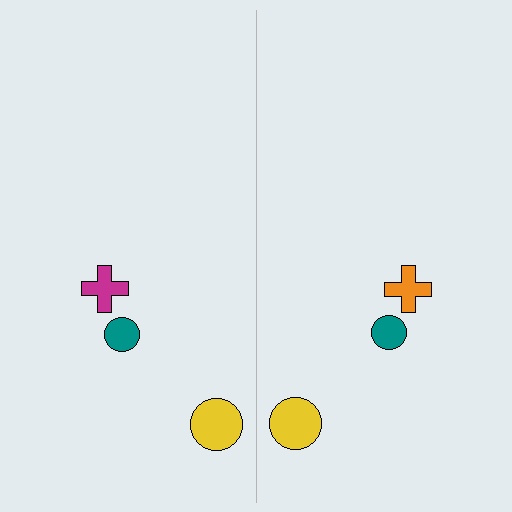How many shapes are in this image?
There are 6 shapes in this image.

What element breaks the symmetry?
The orange cross on the right side breaks the symmetry — its mirror counterpart is magenta.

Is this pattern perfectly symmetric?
No, the pattern is not perfectly symmetric. The orange cross on the right side breaks the symmetry — its mirror counterpart is magenta.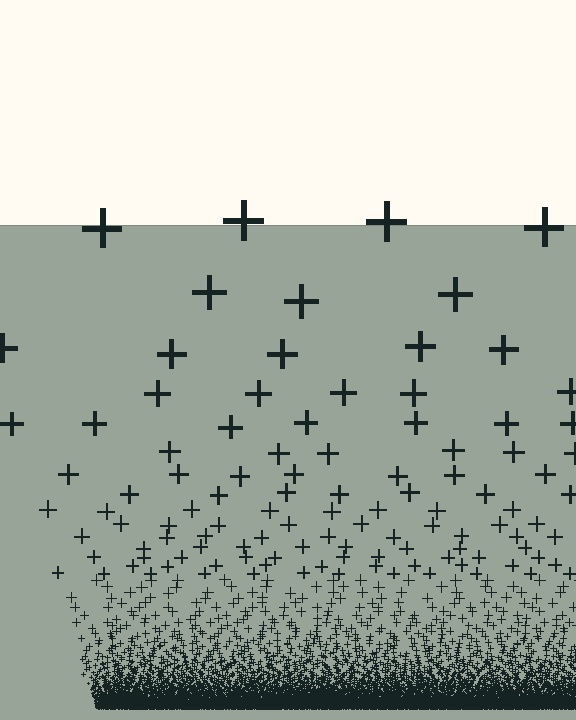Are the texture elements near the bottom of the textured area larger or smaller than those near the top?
Smaller. The gradient is inverted — elements near the bottom are smaller and denser.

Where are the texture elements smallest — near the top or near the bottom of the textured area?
Near the bottom.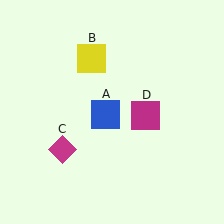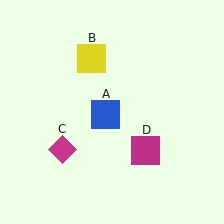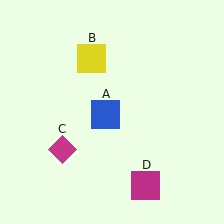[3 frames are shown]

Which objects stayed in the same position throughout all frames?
Blue square (object A) and yellow square (object B) and magenta diamond (object C) remained stationary.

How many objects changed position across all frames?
1 object changed position: magenta square (object D).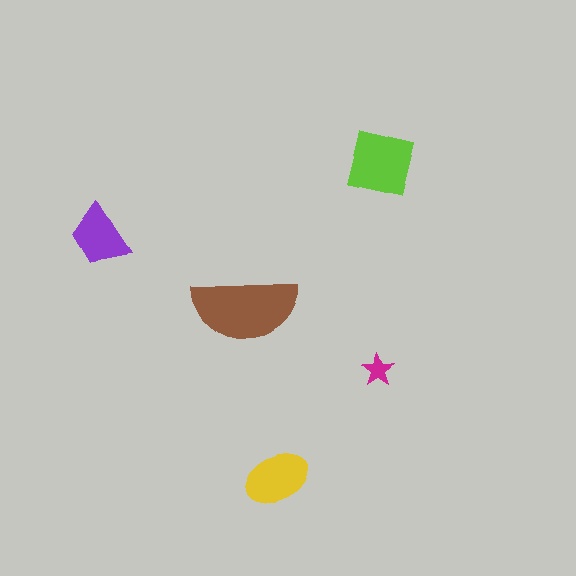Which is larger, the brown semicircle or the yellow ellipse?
The brown semicircle.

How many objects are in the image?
There are 5 objects in the image.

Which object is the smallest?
The magenta star.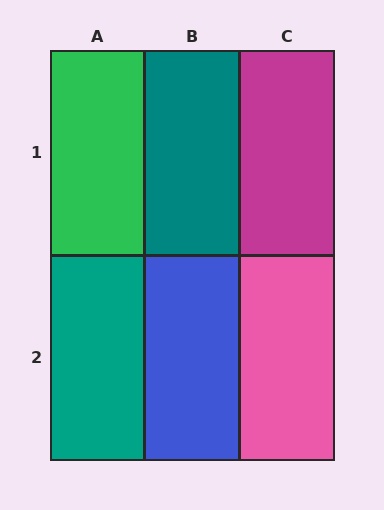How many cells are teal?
2 cells are teal.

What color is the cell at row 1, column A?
Green.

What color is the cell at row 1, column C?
Magenta.